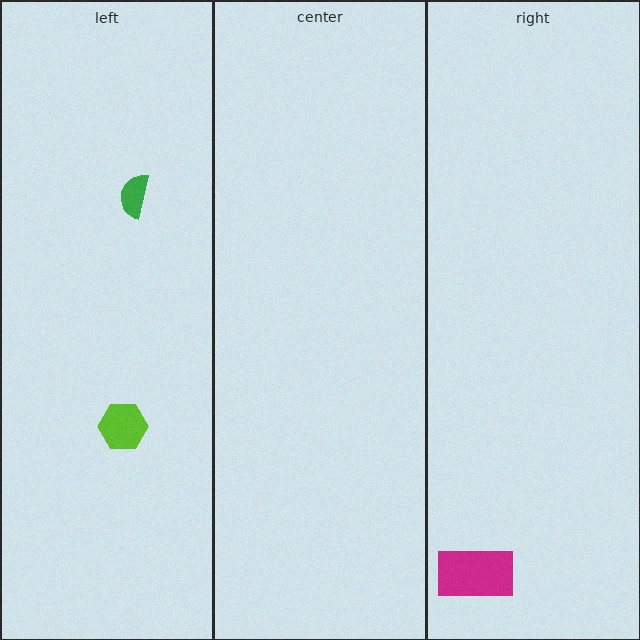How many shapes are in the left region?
2.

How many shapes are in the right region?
1.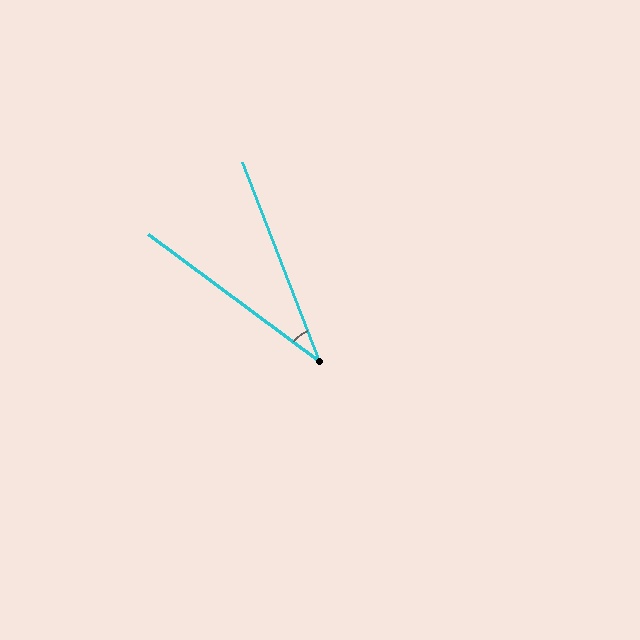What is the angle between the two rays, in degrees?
Approximately 32 degrees.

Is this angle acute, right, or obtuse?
It is acute.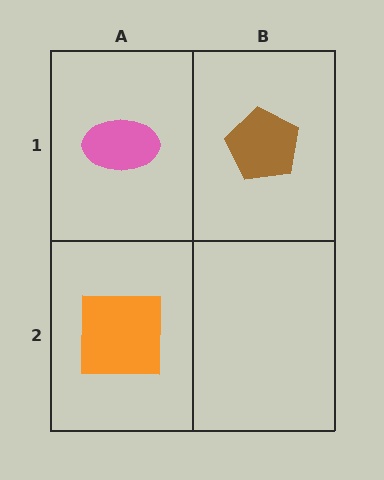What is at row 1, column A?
A pink ellipse.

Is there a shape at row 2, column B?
No, that cell is empty.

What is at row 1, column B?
A brown pentagon.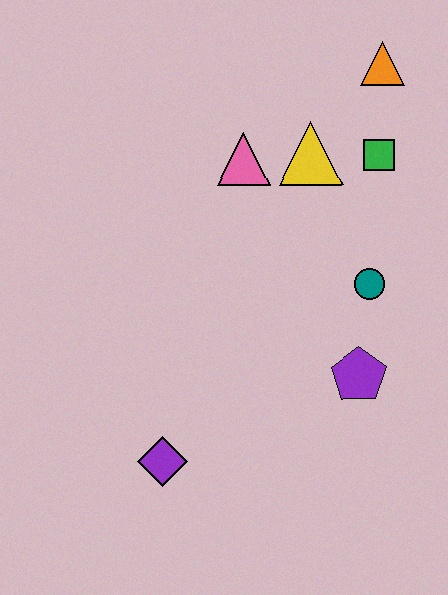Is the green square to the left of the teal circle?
No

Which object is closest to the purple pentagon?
The teal circle is closest to the purple pentagon.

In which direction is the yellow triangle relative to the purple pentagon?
The yellow triangle is above the purple pentagon.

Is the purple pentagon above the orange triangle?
No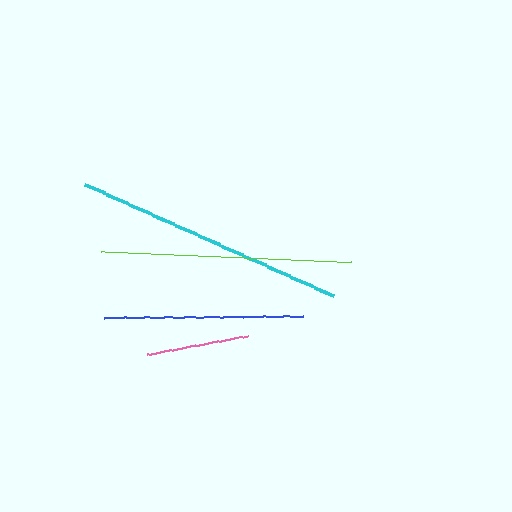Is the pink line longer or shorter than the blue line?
The blue line is longer than the pink line.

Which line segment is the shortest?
The pink line is the shortest at approximately 103 pixels.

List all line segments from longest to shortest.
From longest to shortest: cyan, lime, blue, pink.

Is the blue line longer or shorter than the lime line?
The lime line is longer than the blue line.